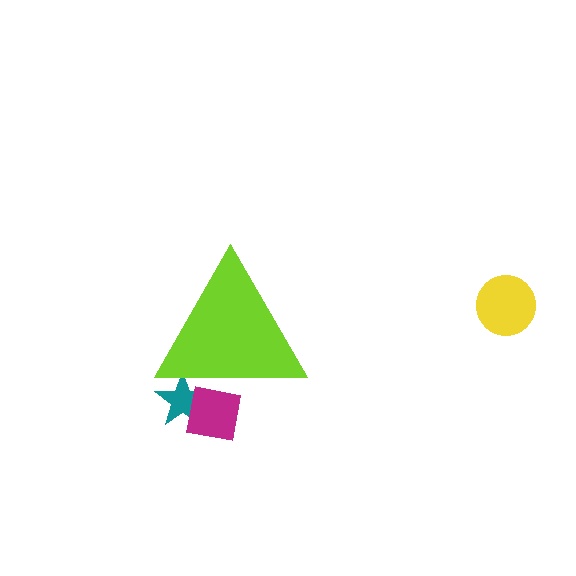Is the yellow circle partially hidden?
No, the yellow circle is fully visible.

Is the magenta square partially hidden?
Yes, the magenta square is partially hidden behind the lime triangle.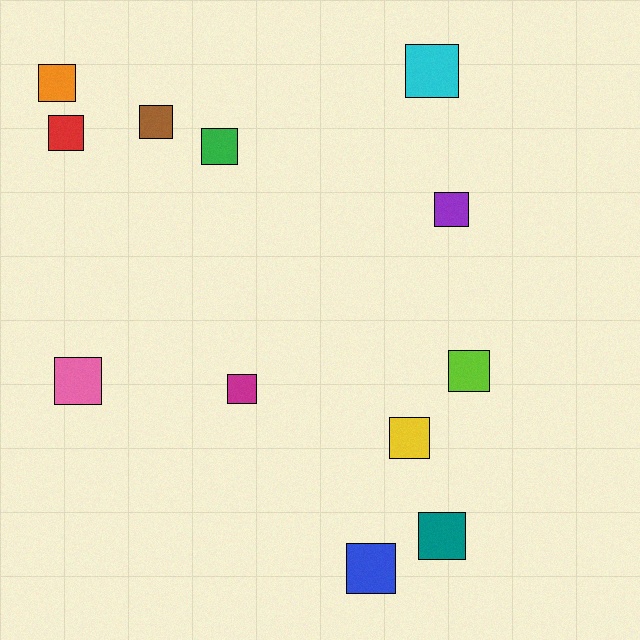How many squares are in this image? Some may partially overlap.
There are 12 squares.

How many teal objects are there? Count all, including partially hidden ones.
There is 1 teal object.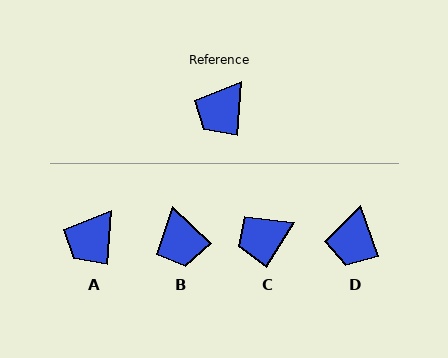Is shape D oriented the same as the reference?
No, it is off by about 24 degrees.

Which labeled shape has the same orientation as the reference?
A.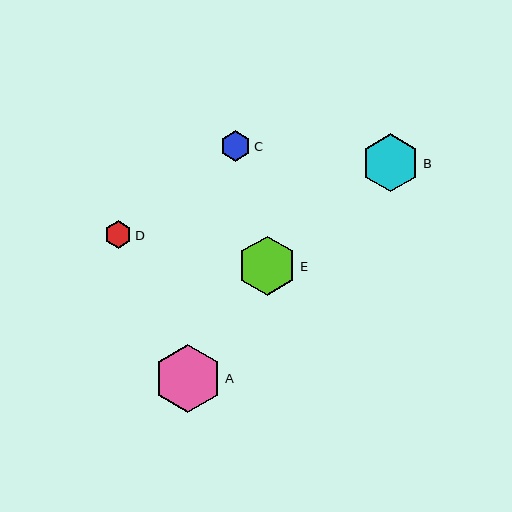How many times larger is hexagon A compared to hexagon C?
Hexagon A is approximately 2.3 times the size of hexagon C.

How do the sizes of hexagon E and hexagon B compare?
Hexagon E and hexagon B are approximately the same size.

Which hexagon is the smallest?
Hexagon D is the smallest with a size of approximately 27 pixels.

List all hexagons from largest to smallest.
From largest to smallest: A, E, B, C, D.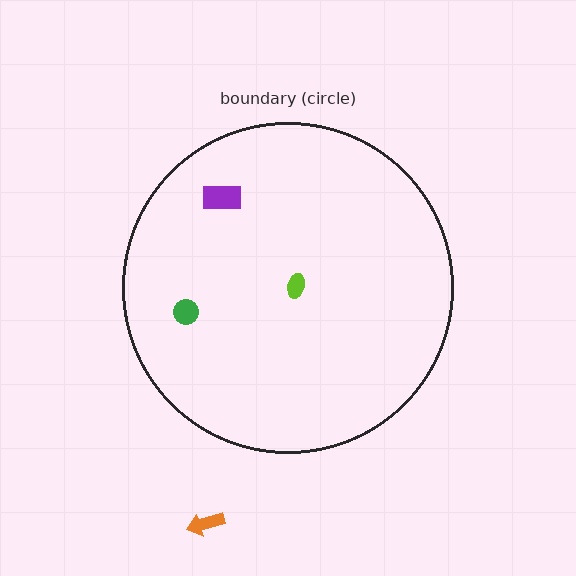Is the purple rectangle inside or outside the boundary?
Inside.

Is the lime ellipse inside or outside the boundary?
Inside.